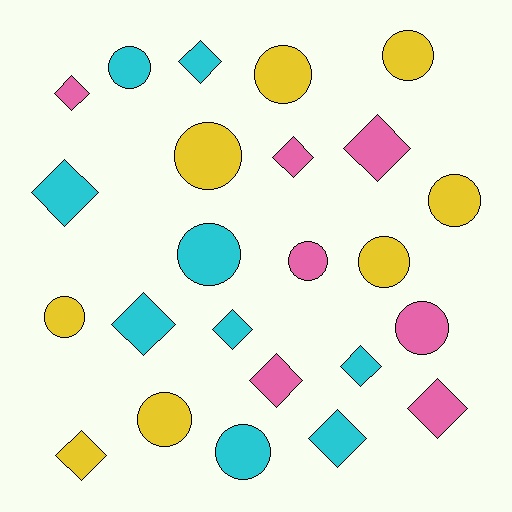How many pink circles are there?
There are 2 pink circles.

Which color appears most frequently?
Cyan, with 9 objects.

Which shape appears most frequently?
Circle, with 12 objects.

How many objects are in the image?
There are 24 objects.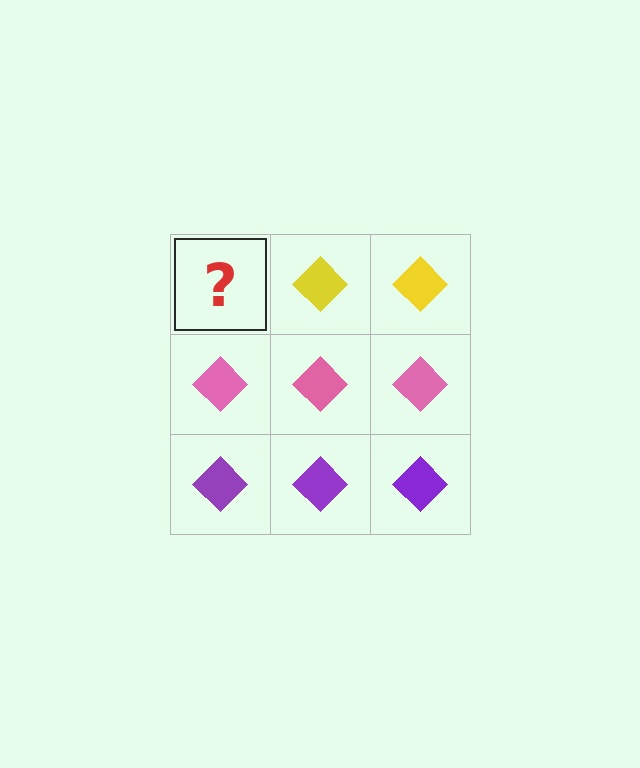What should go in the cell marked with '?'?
The missing cell should contain a yellow diamond.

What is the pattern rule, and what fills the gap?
The rule is that each row has a consistent color. The gap should be filled with a yellow diamond.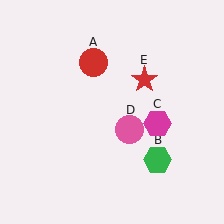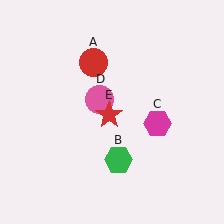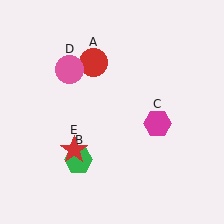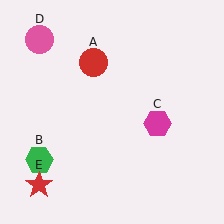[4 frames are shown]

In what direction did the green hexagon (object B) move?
The green hexagon (object B) moved left.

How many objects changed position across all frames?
3 objects changed position: green hexagon (object B), pink circle (object D), red star (object E).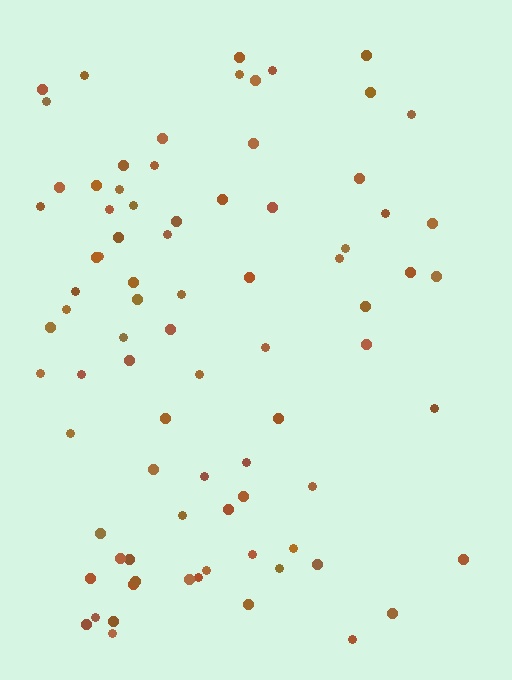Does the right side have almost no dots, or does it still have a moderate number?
Still a moderate number, just noticeably fewer than the left.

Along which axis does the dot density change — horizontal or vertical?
Horizontal.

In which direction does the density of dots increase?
From right to left, with the left side densest.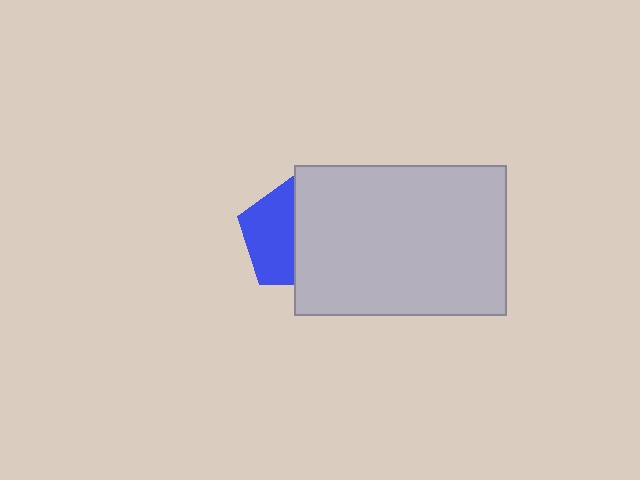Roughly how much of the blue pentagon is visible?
About half of it is visible (roughly 48%).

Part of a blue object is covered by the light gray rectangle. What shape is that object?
It is a pentagon.